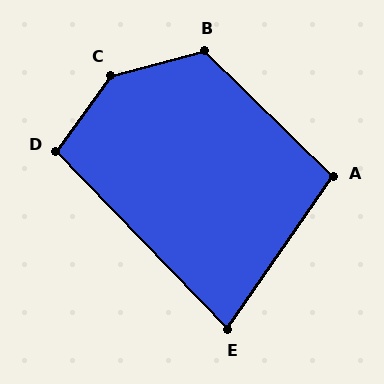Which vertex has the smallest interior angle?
E, at approximately 78 degrees.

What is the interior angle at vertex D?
Approximately 100 degrees (obtuse).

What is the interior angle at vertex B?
Approximately 121 degrees (obtuse).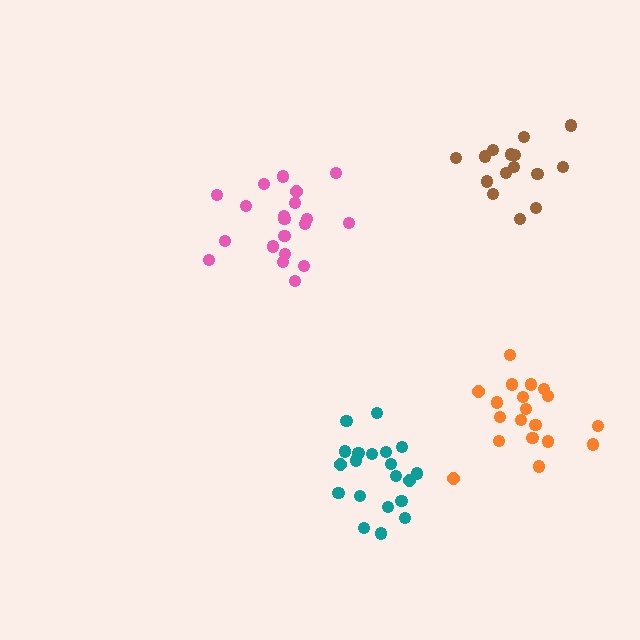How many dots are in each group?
Group 1: 15 dots, Group 2: 20 dots, Group 3: 21 dots, Group 4: 19 dots (75 total).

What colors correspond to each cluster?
The clusters are colored: brown, pink, teal, orange.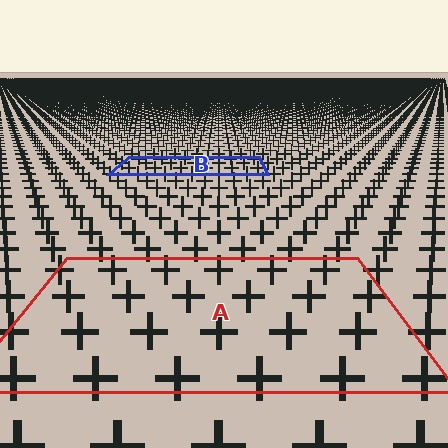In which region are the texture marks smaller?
The texture marks are smaller in region B, because it is farther away.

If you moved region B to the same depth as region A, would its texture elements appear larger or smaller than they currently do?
They would appear larger. At a closer depth, the same texture elements are projected at a bigger on-screen size.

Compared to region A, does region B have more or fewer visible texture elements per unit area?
Region B has more texture elements per unit area — they are packed more densely because it is farther away.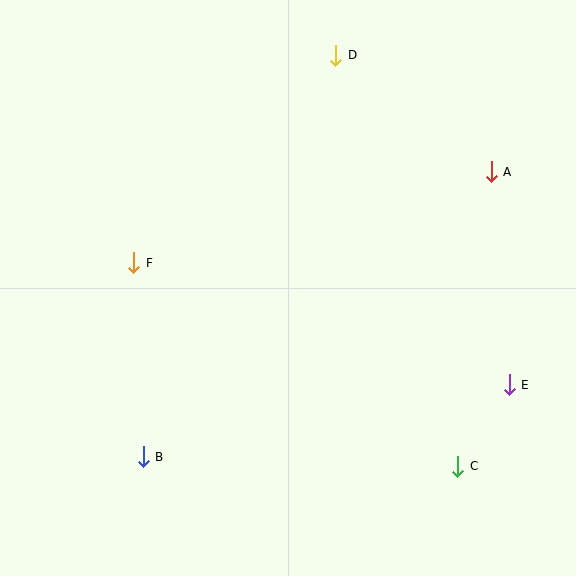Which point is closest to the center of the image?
Point F at (134, 263) is closest to the center.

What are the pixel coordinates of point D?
Point D is at (336, 55).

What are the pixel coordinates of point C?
Point C is at (458, 466).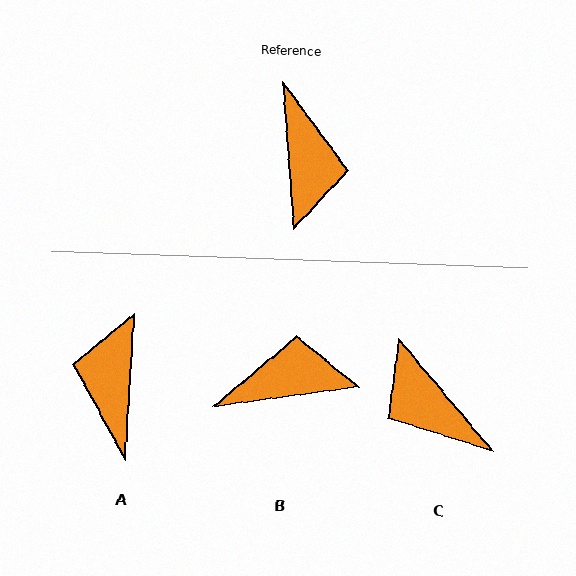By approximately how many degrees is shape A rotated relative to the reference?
Approximately 172 degrees counter-clockwise.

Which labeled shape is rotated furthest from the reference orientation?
A, about 172 degrees away.